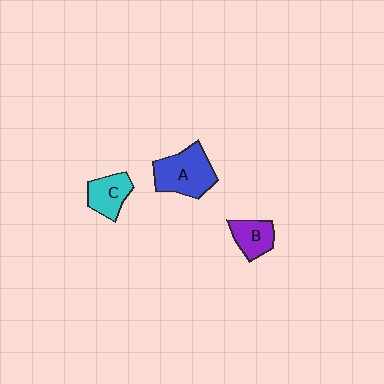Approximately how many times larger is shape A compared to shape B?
Approximately 1.8 times.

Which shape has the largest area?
Shape A (blue).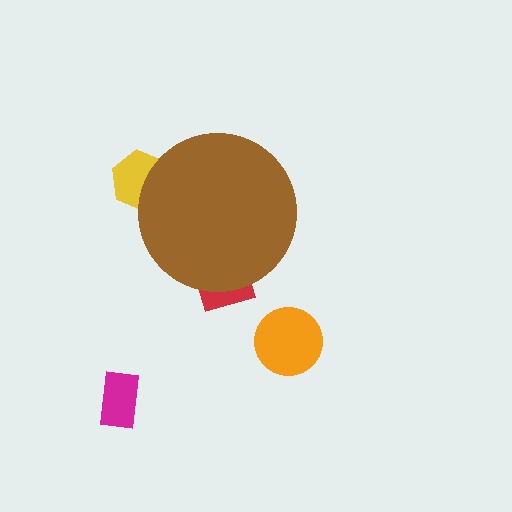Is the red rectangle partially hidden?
Yes, the red rectangle is partially hidden behind the brown circle.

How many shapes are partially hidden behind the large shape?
2 shapes are partially hidden.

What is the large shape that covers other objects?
A brown circle.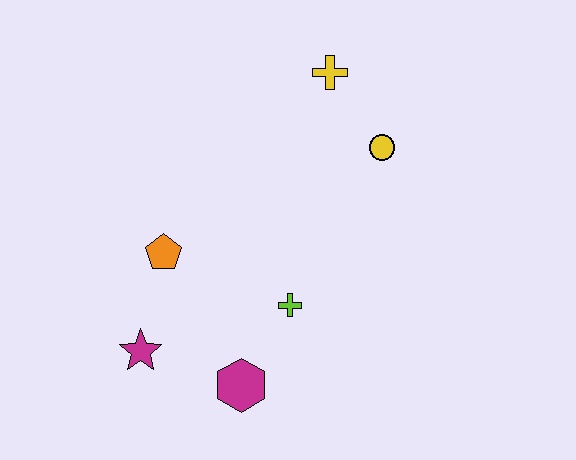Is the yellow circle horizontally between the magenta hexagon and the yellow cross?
No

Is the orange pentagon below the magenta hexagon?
No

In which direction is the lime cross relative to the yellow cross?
The lime cross is below the yellow cross.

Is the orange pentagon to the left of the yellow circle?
Yes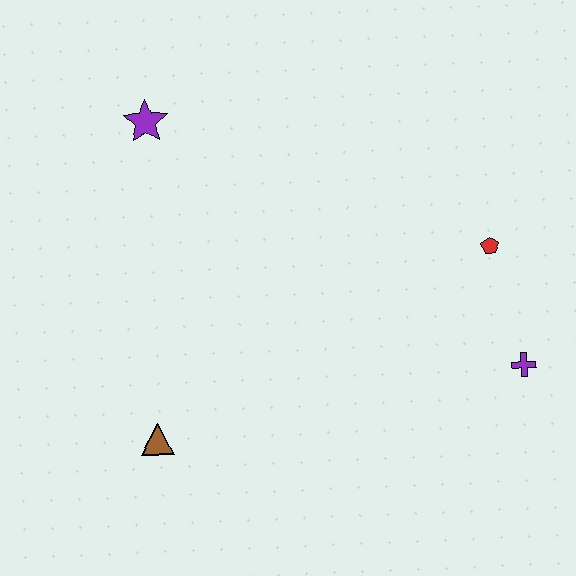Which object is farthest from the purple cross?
The purple star is farthest from the purple cross.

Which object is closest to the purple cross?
The red pentagon is closest to the purple cross.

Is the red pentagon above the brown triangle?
Yes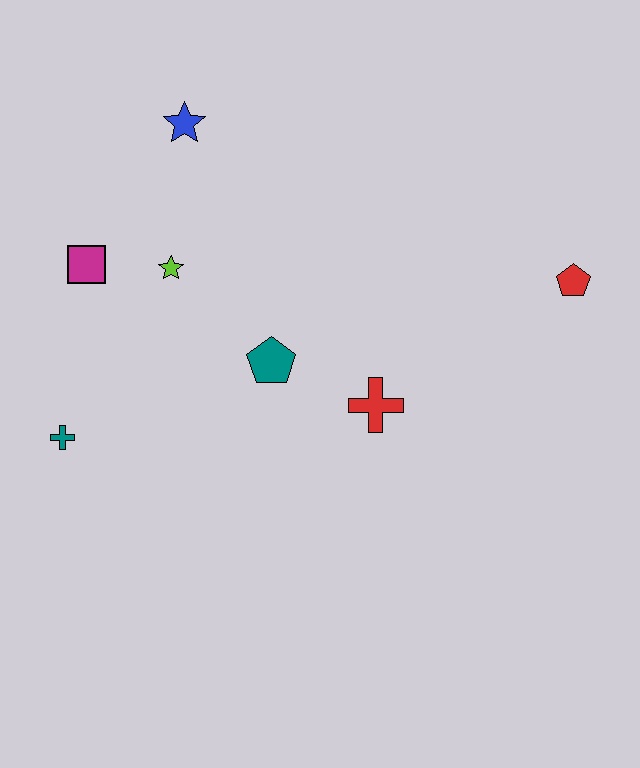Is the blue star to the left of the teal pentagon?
Yes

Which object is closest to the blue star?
The lime star is closest to the blue star.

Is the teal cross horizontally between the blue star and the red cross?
No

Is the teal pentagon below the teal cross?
No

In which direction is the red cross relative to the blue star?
The red cross is below the blue star.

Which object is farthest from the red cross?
The blue star is farthest from the red cross.